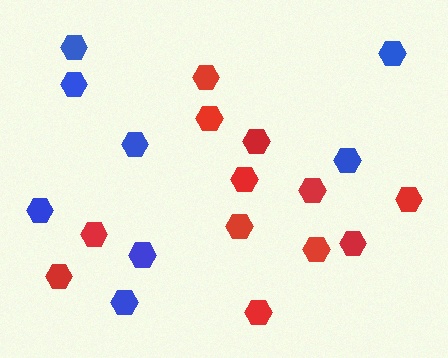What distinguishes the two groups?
There are 2 groups: one group of red hexagons (12) and one group of blue hexagons (8).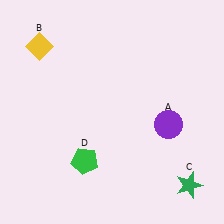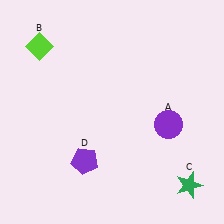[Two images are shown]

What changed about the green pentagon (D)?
In Image 1, D is green. In Image 2, it changed to purple.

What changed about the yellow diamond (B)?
In Image 1, B is yellow. In Image 2, it changed to lime.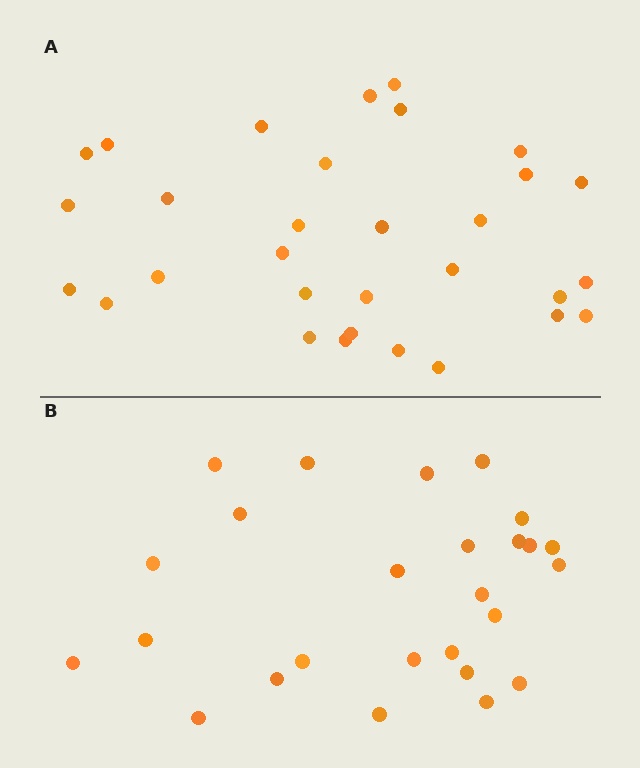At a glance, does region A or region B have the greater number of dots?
Region A (the top region) has more dots.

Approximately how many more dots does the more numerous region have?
Region A has about 5 more dots than region B.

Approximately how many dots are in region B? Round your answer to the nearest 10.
About 30 dots. (The exact count is 26, which rounds to 30.)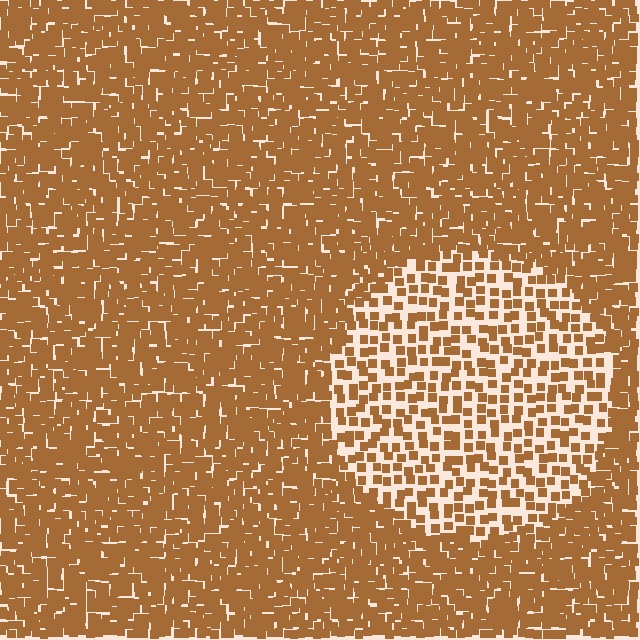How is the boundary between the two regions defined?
The boundary is defined by a change in element density (approximately 2.3x ratio). All elements are the same color, size, and shape.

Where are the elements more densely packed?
The elements are more densely packed outside the circle boundary.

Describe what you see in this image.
The image contains small brown elements arranged at two different densities. A circle-shaped region is visible where the elements are less densely packed than the surrounding area.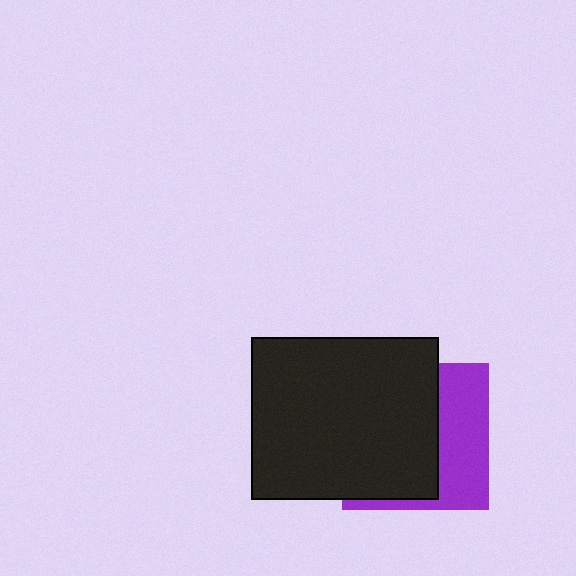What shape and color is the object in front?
The object in front is a black rectangle.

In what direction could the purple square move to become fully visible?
The purple square could move right. That would shift it out from behind the black rectangle entirely.